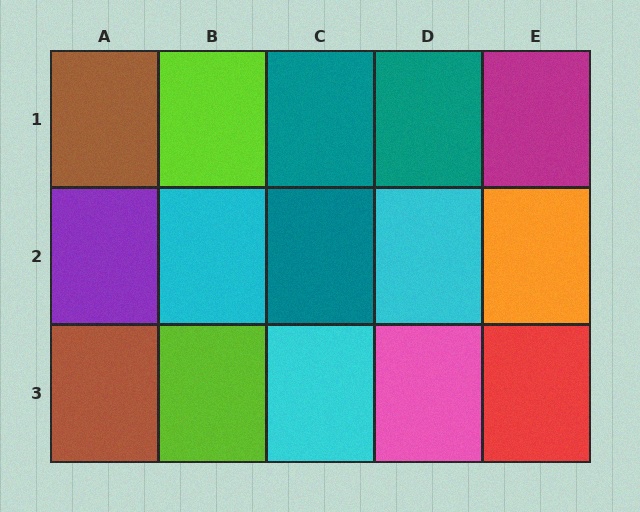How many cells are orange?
1 cell is orange.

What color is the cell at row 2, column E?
Orange.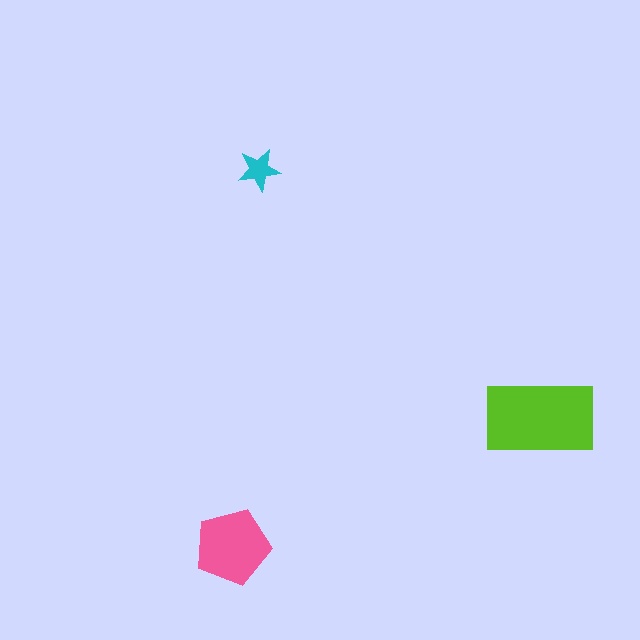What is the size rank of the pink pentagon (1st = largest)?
2nd.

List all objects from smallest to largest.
The cyan star, the pink pentagon, the lime rectangle.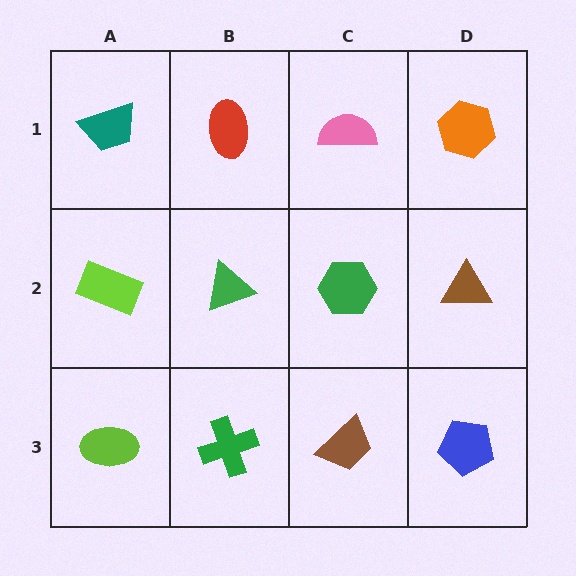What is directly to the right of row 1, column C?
An orange hexagon.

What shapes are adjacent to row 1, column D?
A brown triangle (row 2, column D), a pink semicircle (row 1, column C).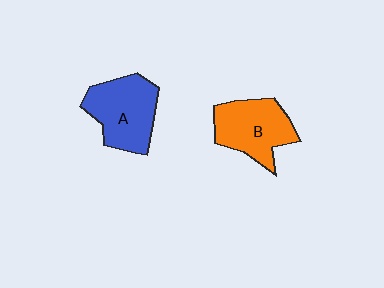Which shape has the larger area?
Shape A (blue).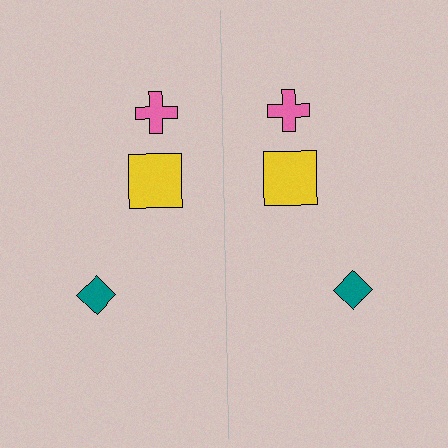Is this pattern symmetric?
Yes, this pattern has bilateral (reflection) symmetry.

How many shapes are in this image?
There are 6 shapes in this image.